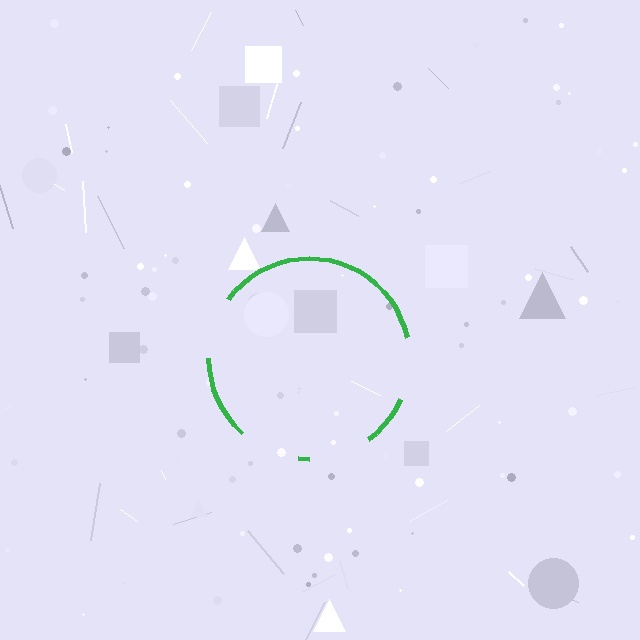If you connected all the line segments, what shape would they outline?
They would outline a circle.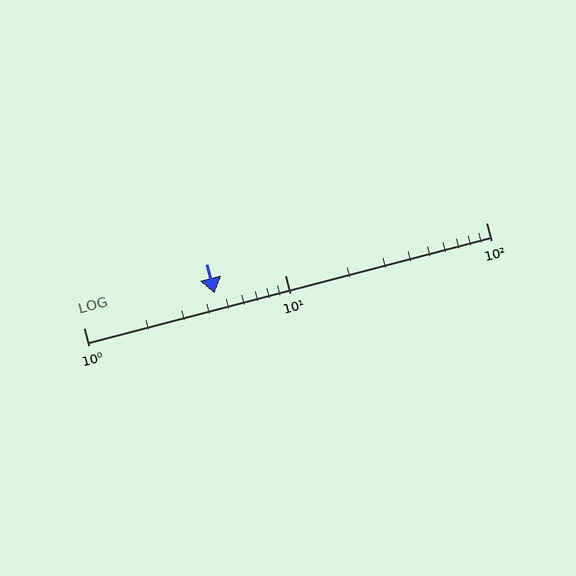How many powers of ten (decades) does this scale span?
The scale spans 2 decades, from 1 to 100.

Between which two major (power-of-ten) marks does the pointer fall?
The pointer is between 1 and 10.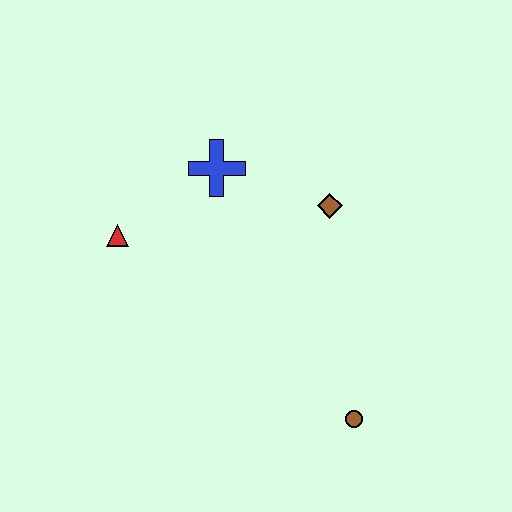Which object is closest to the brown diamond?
The blue cross is closest to the brown diamond.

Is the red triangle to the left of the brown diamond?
Yes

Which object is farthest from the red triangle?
The brown circle is farthest from the red triangle.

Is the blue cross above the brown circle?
Yes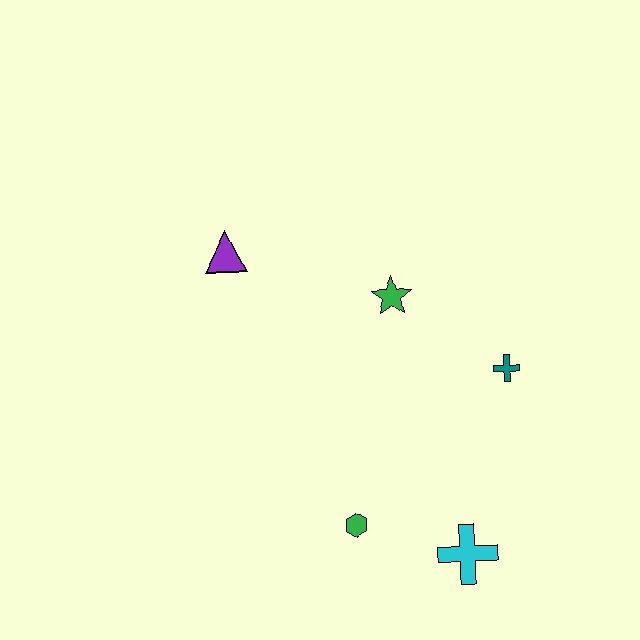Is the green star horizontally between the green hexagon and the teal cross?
Yes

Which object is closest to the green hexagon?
The cyan cross is closest to the green hexagon.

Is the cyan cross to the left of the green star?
No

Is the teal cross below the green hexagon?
No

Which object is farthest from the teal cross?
The purple triangle is farthest from the teal cross.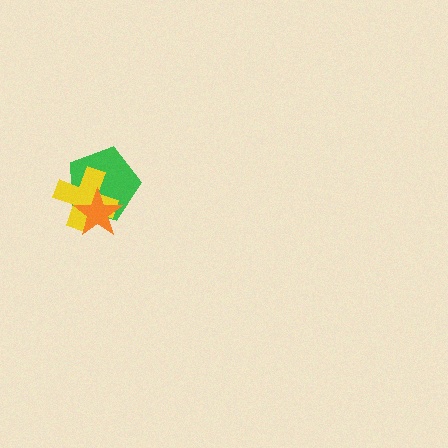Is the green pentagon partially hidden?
Yes, it is partially covered by another shape.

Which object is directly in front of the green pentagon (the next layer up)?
The yellow cross is directly in front of the green pentagon.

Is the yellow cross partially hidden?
Yes, it is partially covered by another shape.